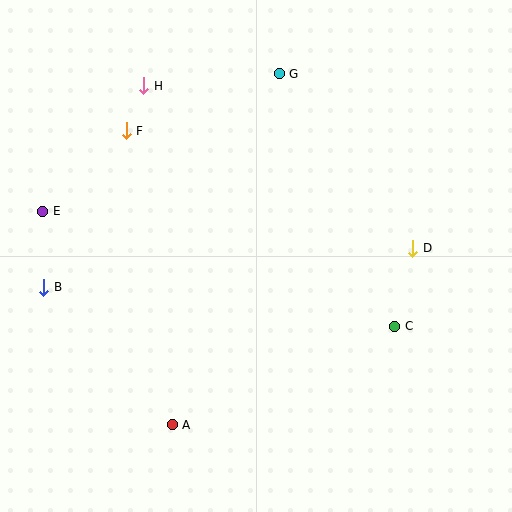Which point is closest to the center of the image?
Point C at (395, 326) is closest to the center.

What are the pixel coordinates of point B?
Point B is at (44, 287).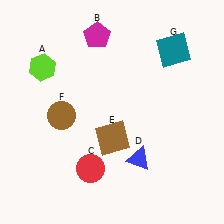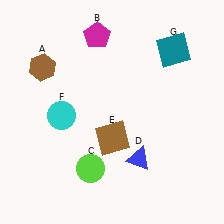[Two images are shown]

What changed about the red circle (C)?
In Image 1, C is red. In Image 2, it changed to lime.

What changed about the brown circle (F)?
In Image 1, F is brown. In Image 2, it changed to cyan.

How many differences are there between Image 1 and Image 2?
There are 3 differences between the two images.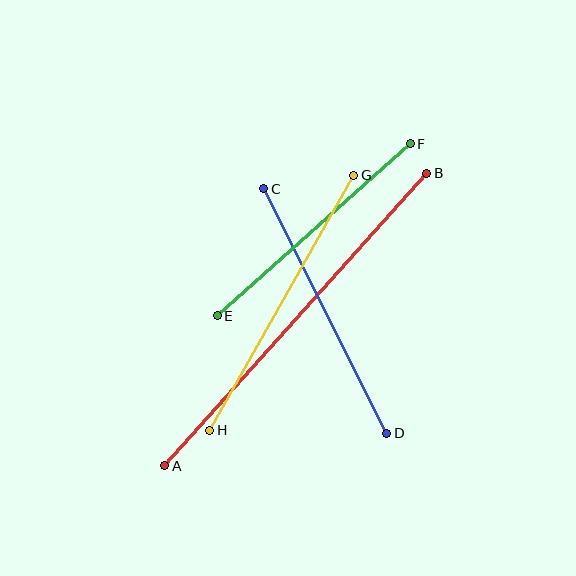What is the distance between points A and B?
The distance is approximately 393 pixels.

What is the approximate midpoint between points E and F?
The midpoint is at approximately (314, 230) pixels.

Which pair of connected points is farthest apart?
Points A and B are farthest apart.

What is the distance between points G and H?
The distance is approximately 293 pixels.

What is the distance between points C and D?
The distance is approximately 274 pixels.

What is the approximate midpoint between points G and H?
The midpoint is at approximately (282, 303) pixels.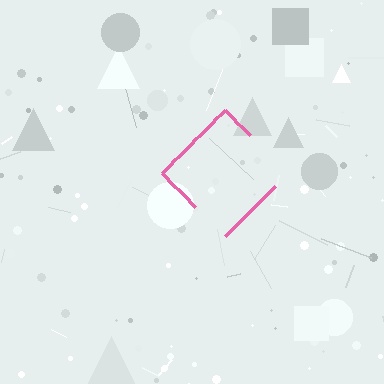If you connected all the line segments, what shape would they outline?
They would outline a diamond.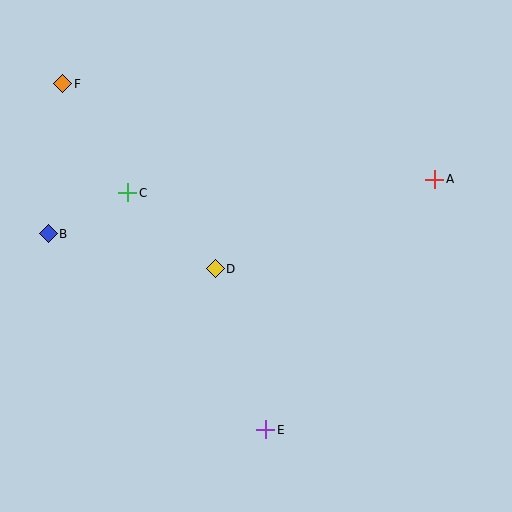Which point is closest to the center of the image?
Point D at (215, 269) is closest to the center.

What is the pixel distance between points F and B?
The distance between F and B is 151 pixels.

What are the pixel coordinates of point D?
Point D is at (215, 269).